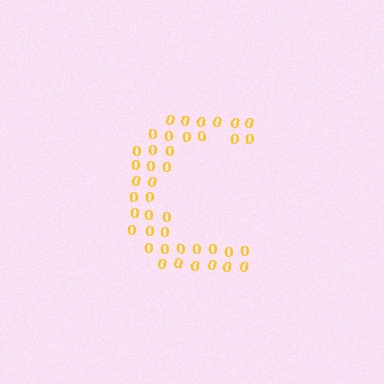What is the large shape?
The large shape is the letter C.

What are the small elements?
The small elements are digit 0's.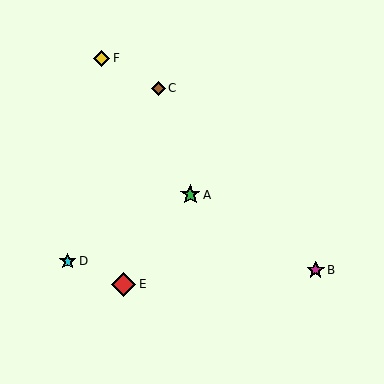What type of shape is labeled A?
Shape A is a green star.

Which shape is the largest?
The red diamond (labeled E) is the largest.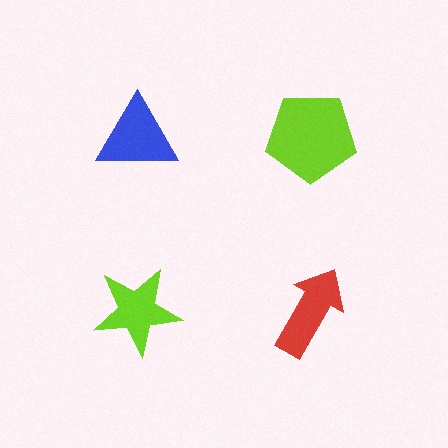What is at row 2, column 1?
A lime star.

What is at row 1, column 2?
A lime pentagon.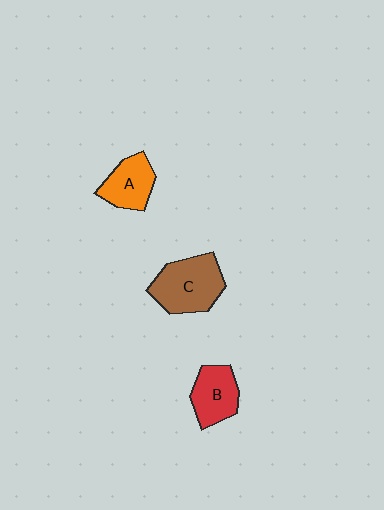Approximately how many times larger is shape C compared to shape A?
Approximately 1.5 times.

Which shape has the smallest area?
Shape A (orange).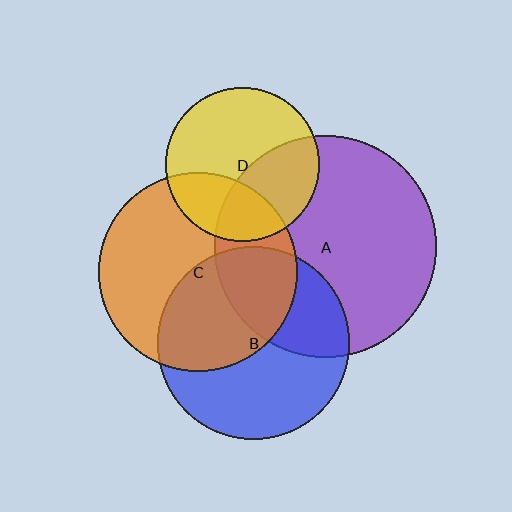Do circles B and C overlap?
Yes.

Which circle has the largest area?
Circle A (purple).